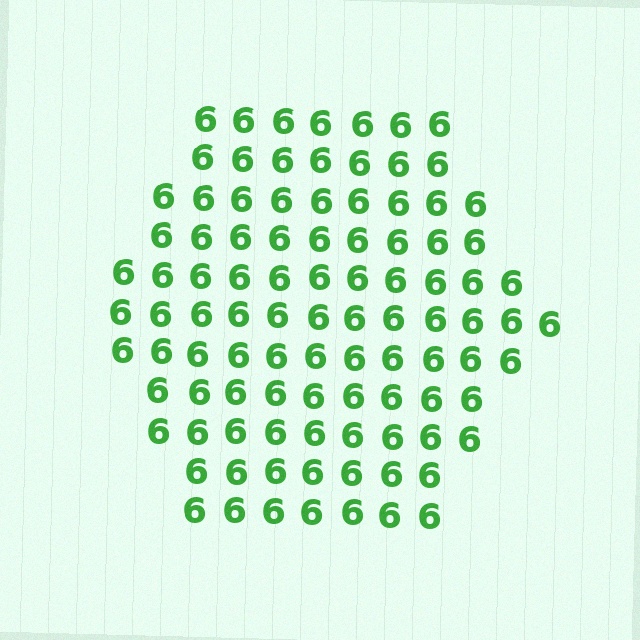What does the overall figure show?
The overall figure shows a hexagon.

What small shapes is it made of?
It is made of small digit 6's.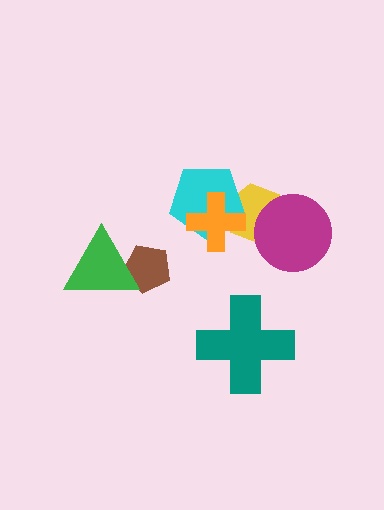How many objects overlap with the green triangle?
1 object overlaps with the green triangle.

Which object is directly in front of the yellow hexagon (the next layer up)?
The magenta circle is directly in front of the yellow hexagon.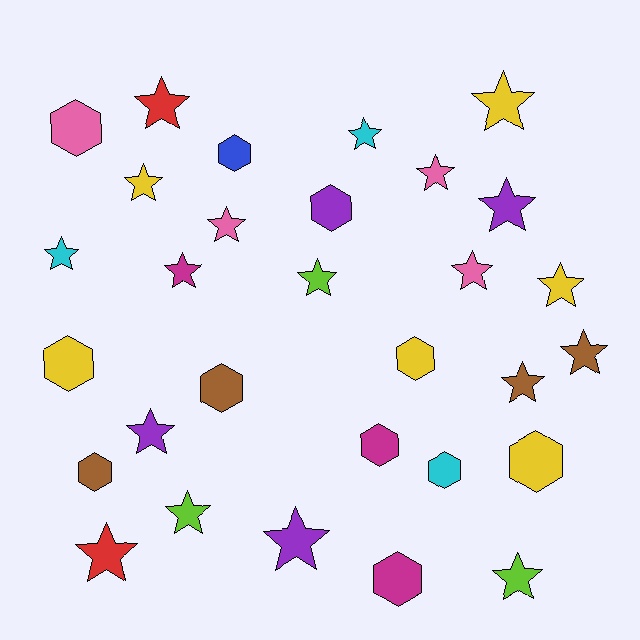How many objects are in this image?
There are 30 objects.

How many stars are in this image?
There are 19 stars.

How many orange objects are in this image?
There are no orange objects.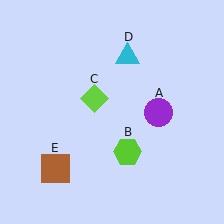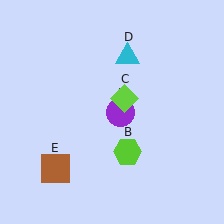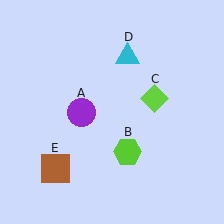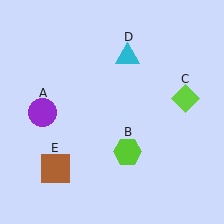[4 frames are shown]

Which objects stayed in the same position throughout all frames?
Lime hexagon (object B) and cyan triangle (object D) and brown square (object E) remained stationary.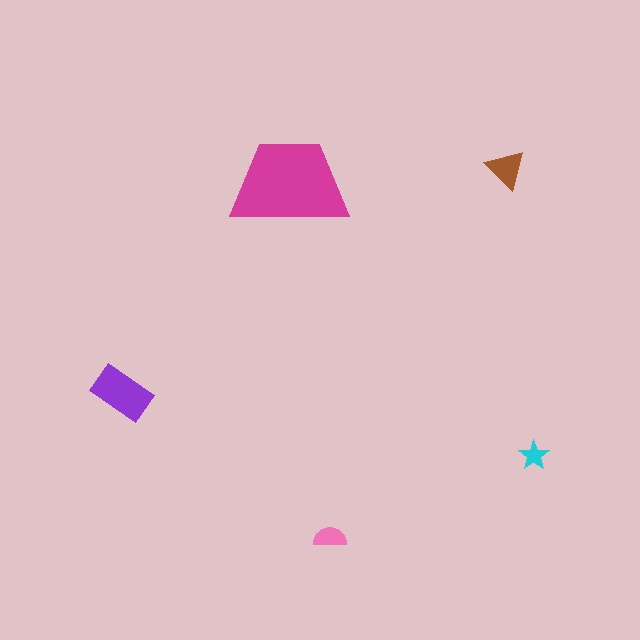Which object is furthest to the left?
The purple rectangle is leftmost.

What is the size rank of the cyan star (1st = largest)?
5th.